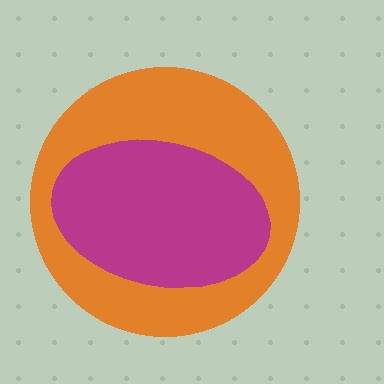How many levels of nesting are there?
2.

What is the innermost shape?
The magenta ellipse.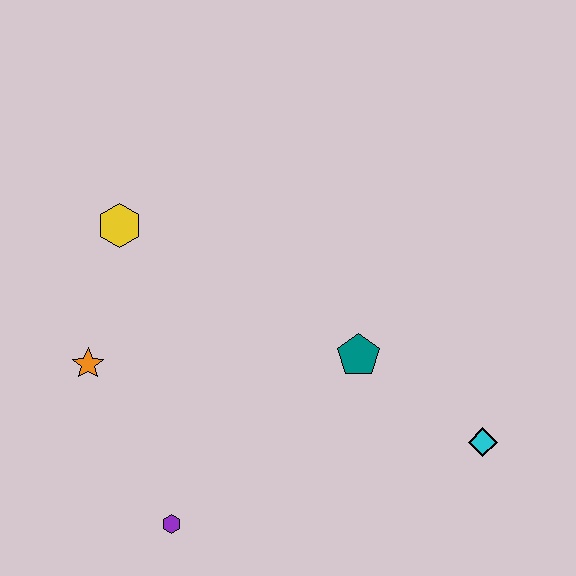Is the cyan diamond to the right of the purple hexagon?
Yes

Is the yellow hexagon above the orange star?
Yes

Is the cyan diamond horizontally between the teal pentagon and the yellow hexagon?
No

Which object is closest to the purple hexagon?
The orange star is closest to the purple hexagon.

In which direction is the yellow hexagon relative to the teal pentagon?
The yellow hexagon is to the left of the teal pentagon.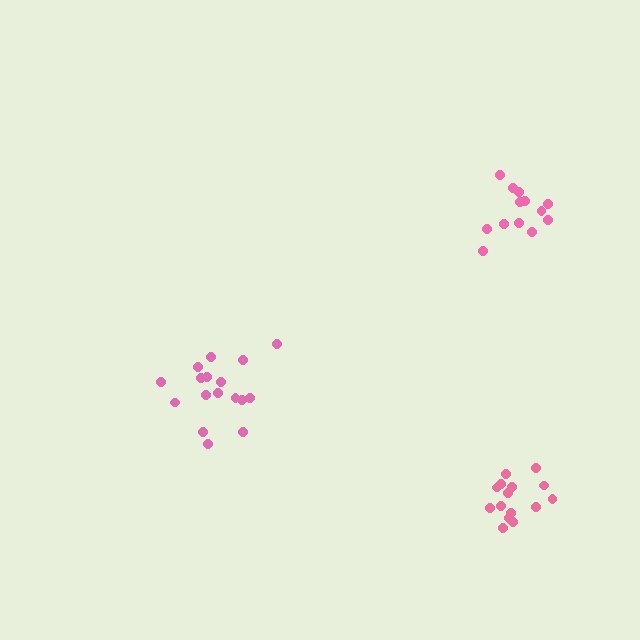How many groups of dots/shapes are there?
There are 3 groups.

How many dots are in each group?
Group 1: 13 dots, Group 2: 17 dots, Group 3: 15 dots (45 total).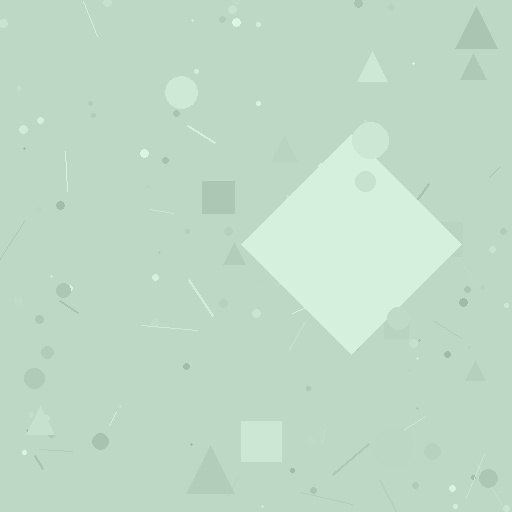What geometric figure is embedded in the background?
A diamond is embedded in the background.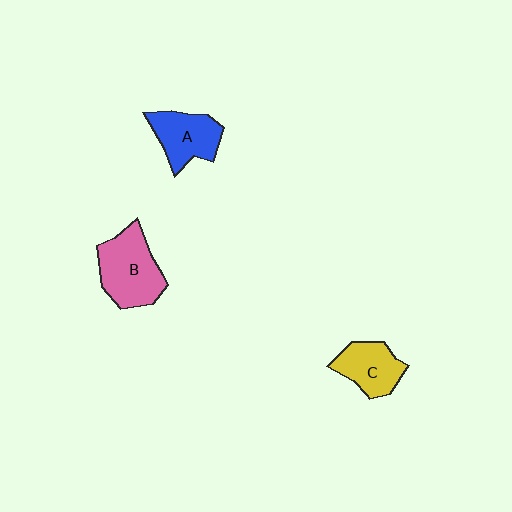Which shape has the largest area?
Shape B (pink).